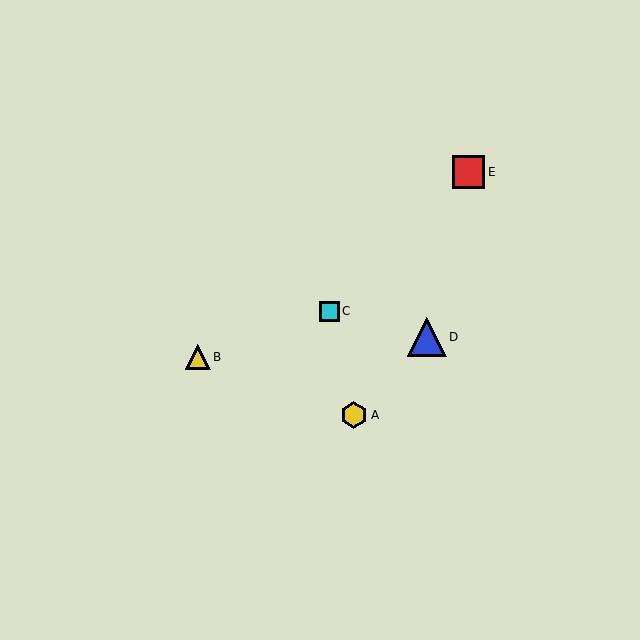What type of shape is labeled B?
Shape B is a yellow triangle.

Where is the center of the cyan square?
The center of the cyan square is at (329, 311).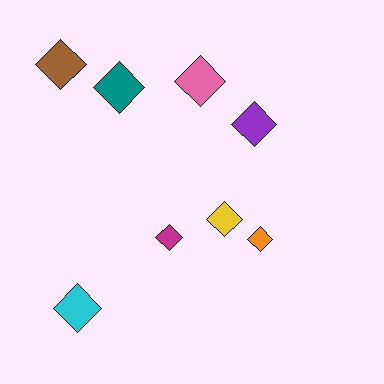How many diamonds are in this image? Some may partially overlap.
There are 8 diamonds.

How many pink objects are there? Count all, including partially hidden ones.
There is 1 pink object.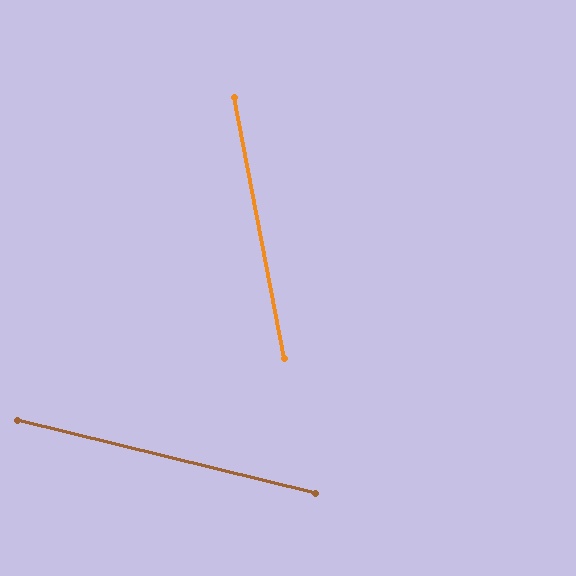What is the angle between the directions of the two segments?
Approximately 65 degrees.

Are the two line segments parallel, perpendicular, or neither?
Neither parallel nor perpendicular — they differ by about 65°.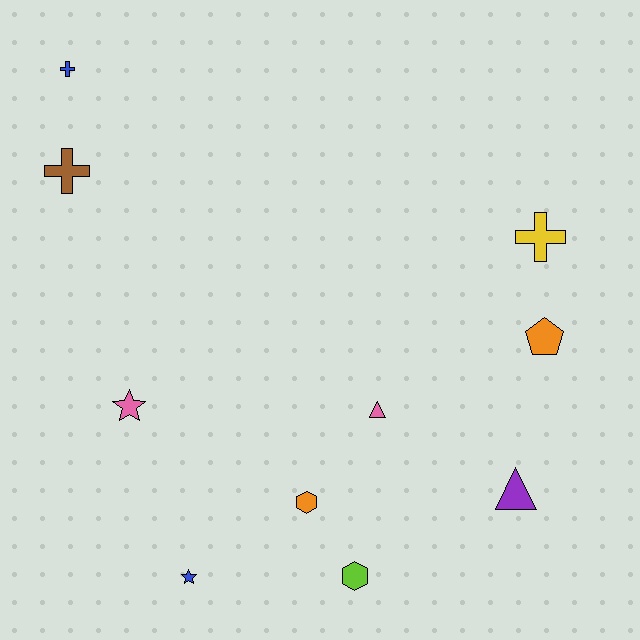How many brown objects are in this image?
There is 1 brown object.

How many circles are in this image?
There are no circles.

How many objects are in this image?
There are 10 objects.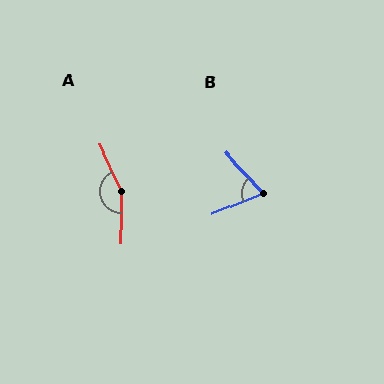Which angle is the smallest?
B, at approximately 70 degrees.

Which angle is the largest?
A, at approximately 155 degrees.